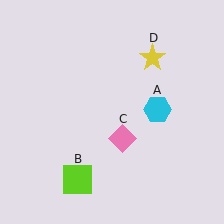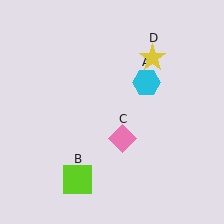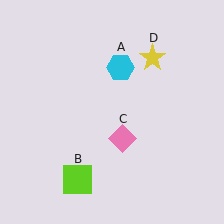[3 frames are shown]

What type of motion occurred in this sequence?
The cyan hexagon (object A) rotated counterclockwise around the center of the scene.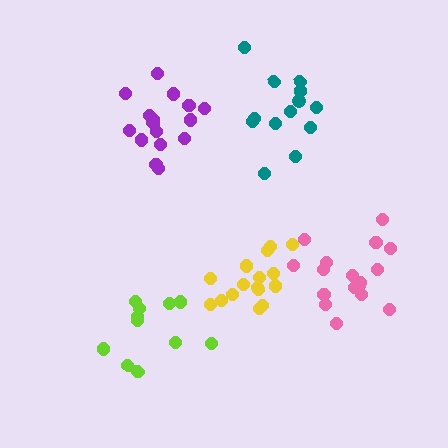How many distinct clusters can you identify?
There are 5 distinct clusters.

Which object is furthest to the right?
The pink cluster is rightmost.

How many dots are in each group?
Group 1: 17 dots, Group 2: 17 dots, Group 3: 13 dots, Group 4: 16 dots, Group 5: 11 dots (74 total).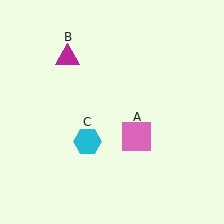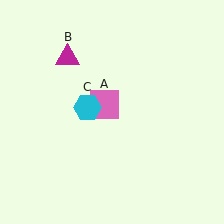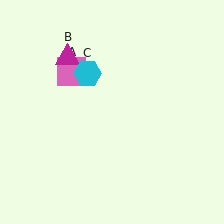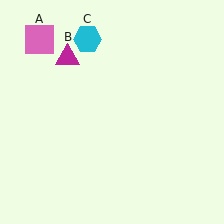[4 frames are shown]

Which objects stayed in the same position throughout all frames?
Magenta triangle (object B) remained stationary.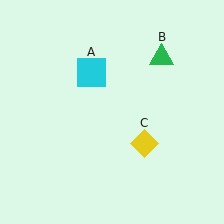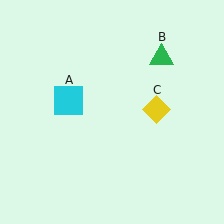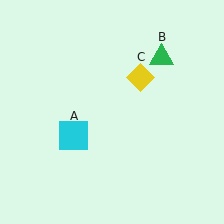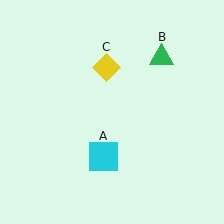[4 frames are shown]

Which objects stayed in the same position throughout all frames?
Green triangle (object B) remained stationary.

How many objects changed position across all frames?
2 objects changed position: cyan square (object A), yellow diamond (object C).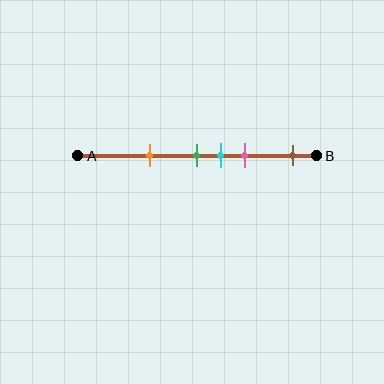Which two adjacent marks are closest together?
The green and cyan marks are the closest adjacent pair.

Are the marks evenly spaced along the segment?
No, the marks are not evenly spaced.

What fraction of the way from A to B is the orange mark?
The orange mark is approximately 30% (0.3) of the way from A to B.